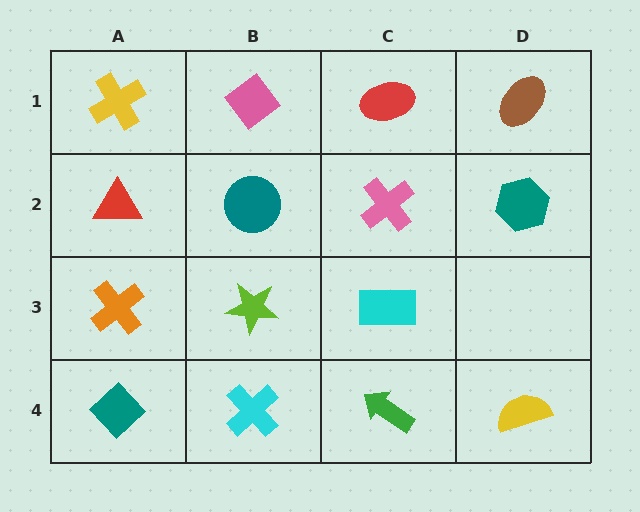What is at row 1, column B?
A pink diamond.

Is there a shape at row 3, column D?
No, that cell is empty.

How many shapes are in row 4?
4 shapes.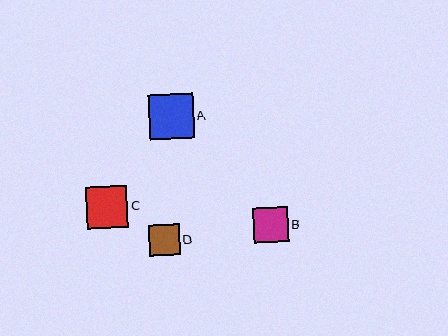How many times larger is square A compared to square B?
Square A is approximately 1.3 times the size of square B.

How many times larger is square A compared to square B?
Square A is approximately 1.3 times the size of square B.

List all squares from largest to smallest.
From largest to smallest: A, C, B, D.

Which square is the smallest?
Square D is the smallest with a size of approximately 31 pixels.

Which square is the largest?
Square A is the largest with a size of approximately 45 pixels.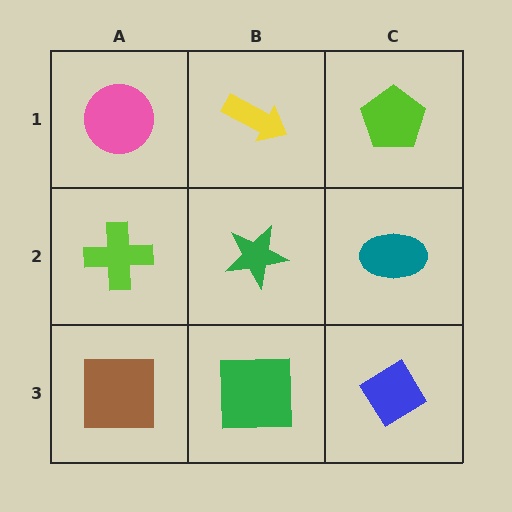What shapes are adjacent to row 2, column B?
A yellow arrow (row 1, column B), a green square (row 3, column B), a lime cross (row 2, column A), a teal ellipse (row 2, column C).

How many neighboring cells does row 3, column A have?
2.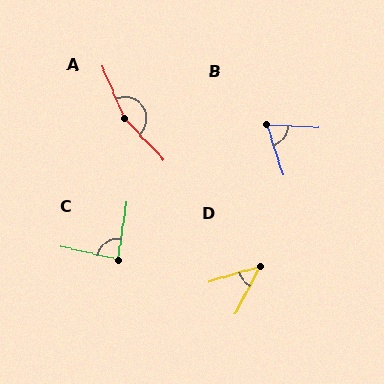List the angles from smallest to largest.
D (46°), B (71°), C (87°), A (159°).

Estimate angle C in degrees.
Approximately 87 degrees.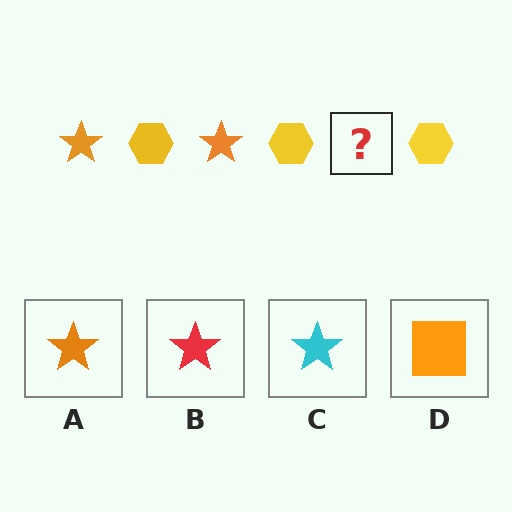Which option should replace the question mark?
Option A.